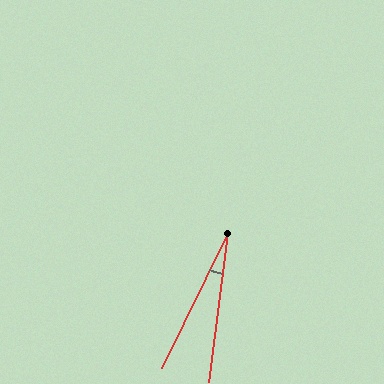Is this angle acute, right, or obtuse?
It is acute.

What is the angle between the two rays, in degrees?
Approximately 19 degrees.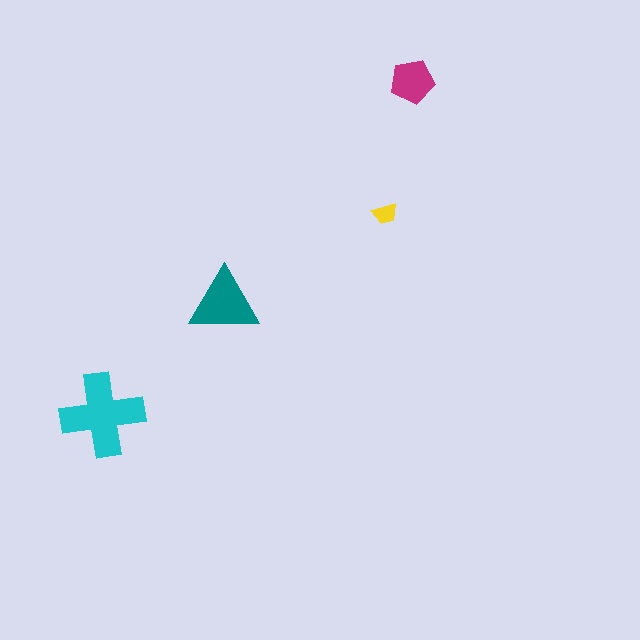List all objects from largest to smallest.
The cyan cross, the teal triangle, the magenta pentagon, the yellow trapezoid.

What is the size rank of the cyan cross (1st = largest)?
1st.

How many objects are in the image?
There are 4 objects in the image.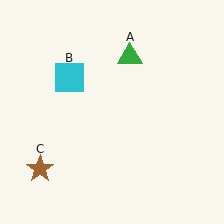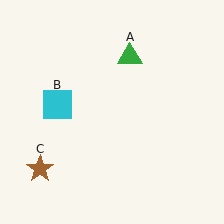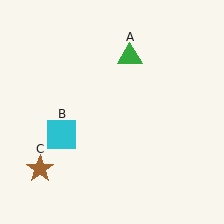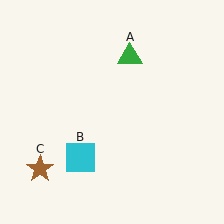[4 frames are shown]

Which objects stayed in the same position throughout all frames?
Green triangle (object A) and brown star (object C) remained stationary.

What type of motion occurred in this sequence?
The cyan square (object B) rotated counterclockwise around the center of the scene.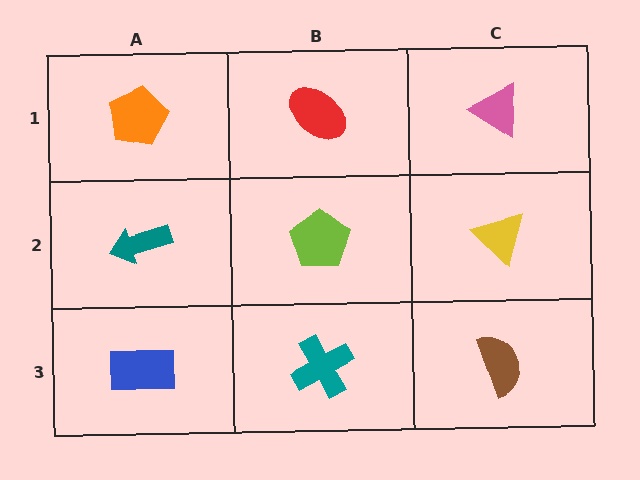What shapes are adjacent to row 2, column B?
A red ellipse (row 1, column B), a teal cross (row 3, column B), a teal arrow (row 2, column A), a yellow triangle (row 2, column C).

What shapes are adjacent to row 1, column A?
A teal arrow (row 2, column A), a red ellipse (row 1, column B).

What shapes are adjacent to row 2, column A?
An orange pentagon (row 1, column A), a blue rectangle (row 3, column A), a lime pentagon (row 2, column B).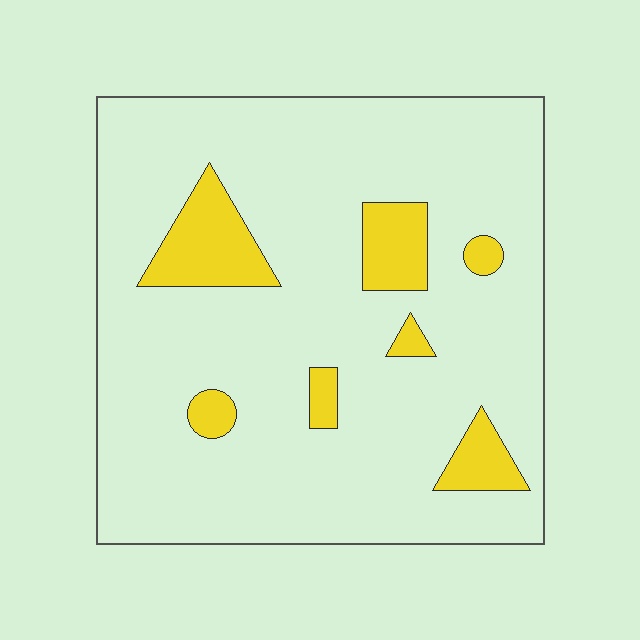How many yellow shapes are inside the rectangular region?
7.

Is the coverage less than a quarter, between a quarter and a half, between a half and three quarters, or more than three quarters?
Less than a quarter.